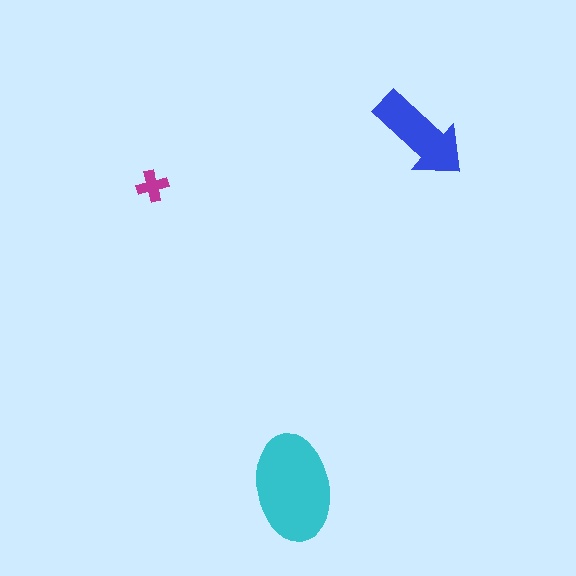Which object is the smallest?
The magenta cross.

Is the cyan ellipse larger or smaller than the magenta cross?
Larger.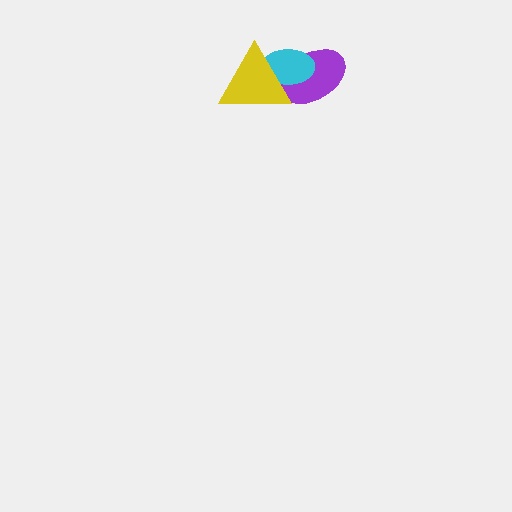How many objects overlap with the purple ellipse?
2 objects overlap with the purple ellipse.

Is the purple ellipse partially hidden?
Yes, it is partially covered by another shape.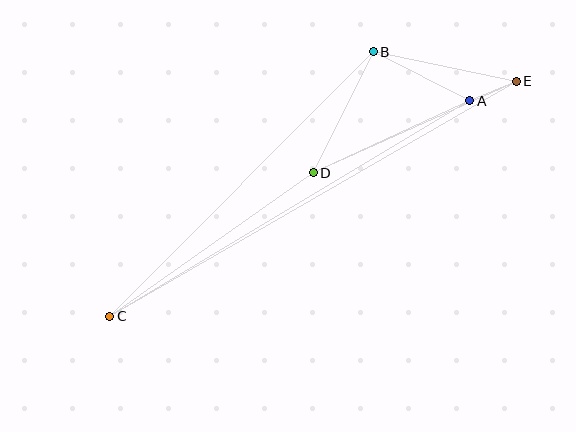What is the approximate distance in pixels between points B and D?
The distance between B and D is approximately 135 pixels.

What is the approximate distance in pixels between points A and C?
The distance between A and C is approximately 420 pixels.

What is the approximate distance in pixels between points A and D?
The distance between A and D is approximately 172 pixels.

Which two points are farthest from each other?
Points C and E are farthest from each other.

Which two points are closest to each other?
Points A and E are closest to each other.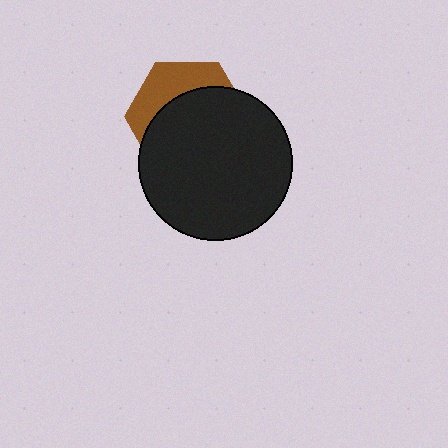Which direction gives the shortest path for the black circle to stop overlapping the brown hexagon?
Moving down gives the shortest separation.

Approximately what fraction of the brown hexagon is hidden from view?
Roughly 66% of the brown hexagon is hidden behind the black circle.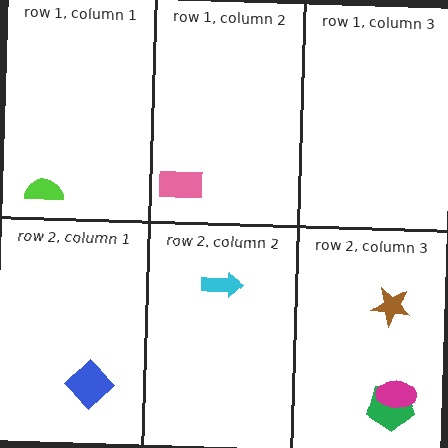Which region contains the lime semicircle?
The row 1, column 1 region.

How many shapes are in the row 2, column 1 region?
1.